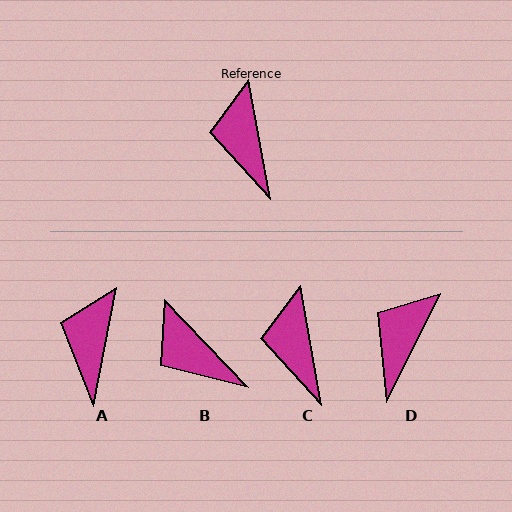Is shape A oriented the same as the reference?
No, it is off by about 21 degrees.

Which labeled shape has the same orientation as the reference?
C.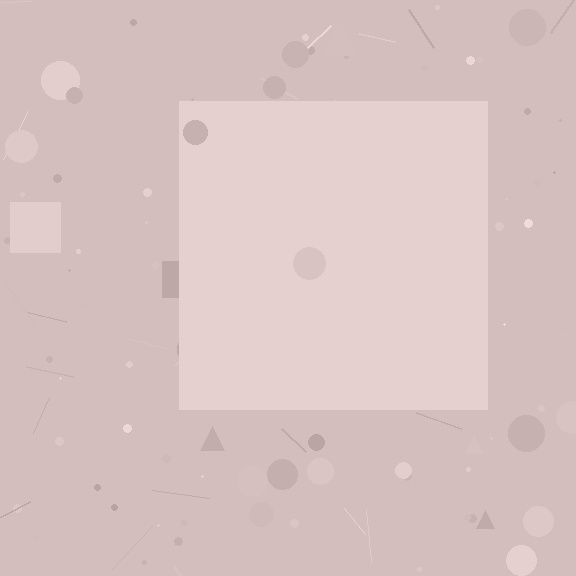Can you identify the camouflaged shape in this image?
The camouflaged shape is a square.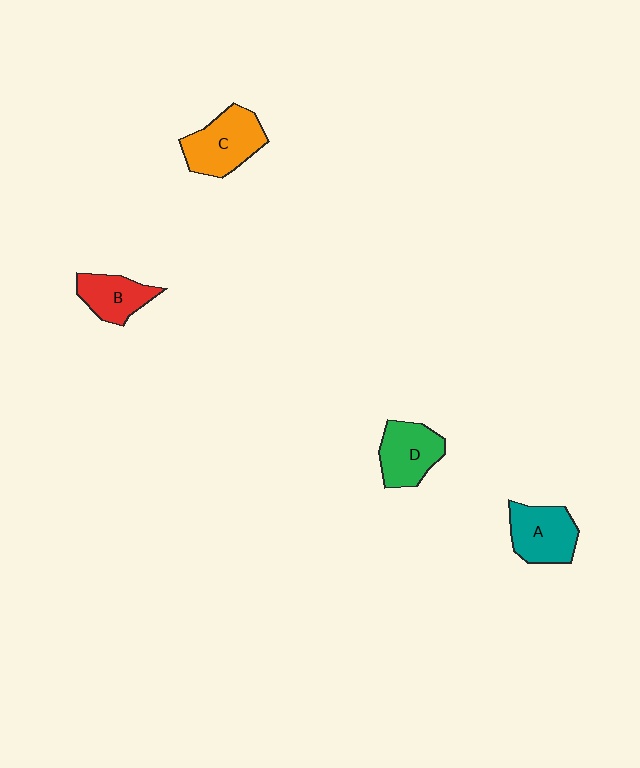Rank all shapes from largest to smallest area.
From largest to smallest: C (orange), A (teal), D (green), B (red).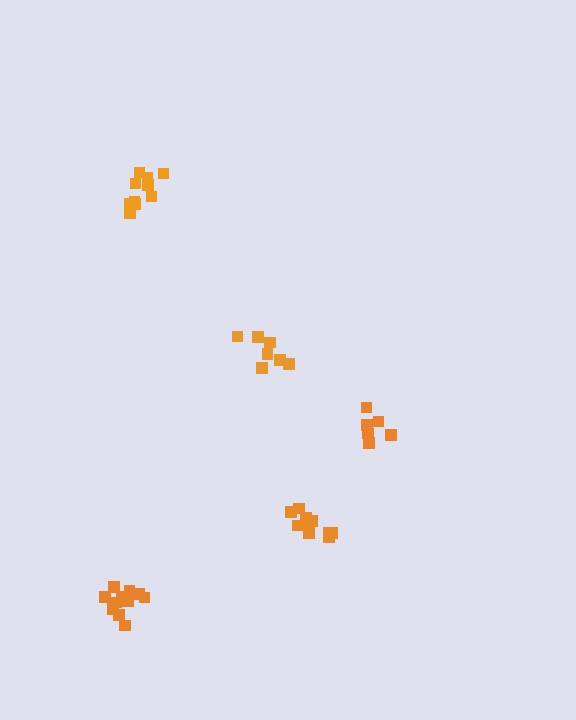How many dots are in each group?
Group 1: 10 dots, Group 2: 7 dots, Group 3: 6 dots, Group 4: 11 dots, Group 5: 10 dots (44 total).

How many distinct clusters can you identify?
There are 5 distinct clusters.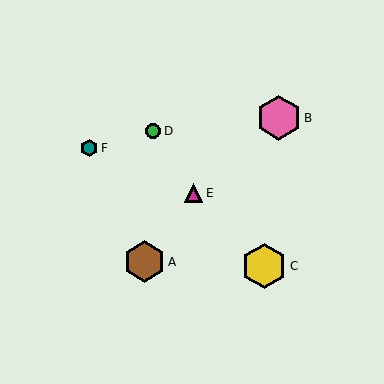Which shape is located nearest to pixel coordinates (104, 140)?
The teal hexagon (labeled F) at (89, 148) is nearest to that location.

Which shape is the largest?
The yellow hexagon (labeled C) is the largest.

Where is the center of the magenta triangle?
The center of the magenta triangle is at (193, 193).